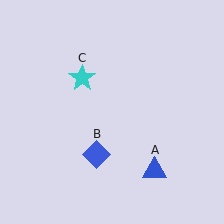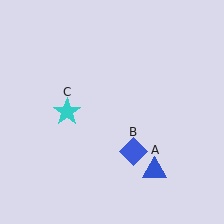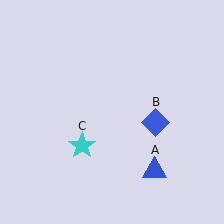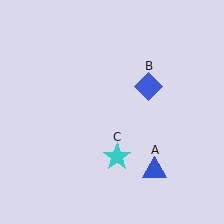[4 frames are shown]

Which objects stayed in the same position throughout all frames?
Blue triangle (object A) remained stationary.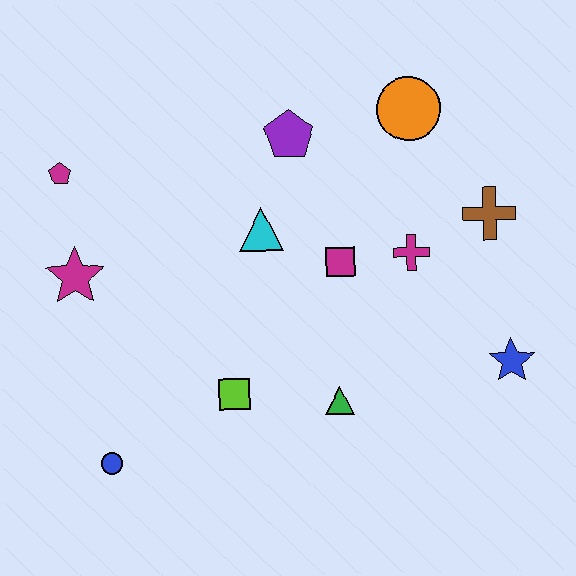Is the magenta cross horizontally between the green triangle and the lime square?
No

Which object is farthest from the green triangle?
The magenta pentagon is farthest from the green triangle.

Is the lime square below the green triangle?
No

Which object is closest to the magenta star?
The magenta pentagon is closest to the magenta star.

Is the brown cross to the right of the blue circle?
Yes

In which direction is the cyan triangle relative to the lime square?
The cyan triangle is above the lime square.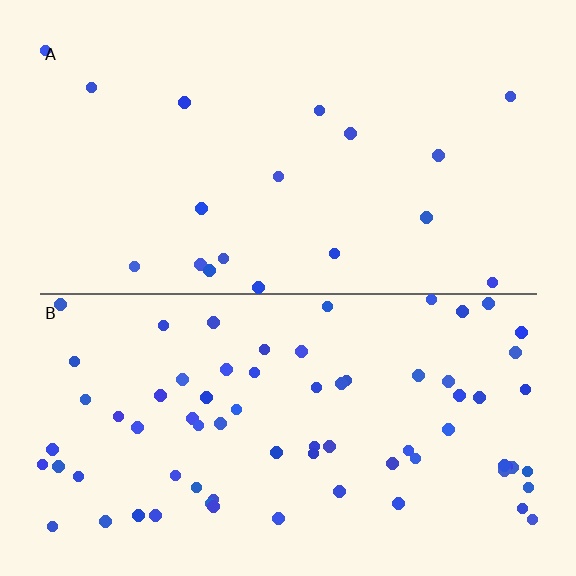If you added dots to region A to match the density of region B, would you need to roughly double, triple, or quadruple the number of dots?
Approximately quadruple.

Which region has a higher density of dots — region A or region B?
B (the bottom).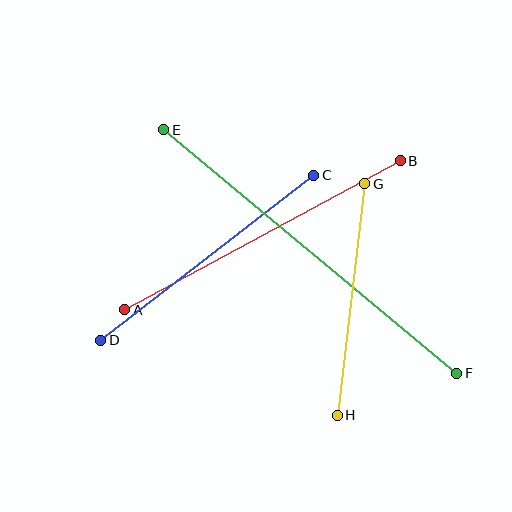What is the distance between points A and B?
The distance is approximately 313 pixels.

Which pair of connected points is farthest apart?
Points E and F are farthest apart.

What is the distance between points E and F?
The distance is approximately 381 pixels.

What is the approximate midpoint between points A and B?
The midpoint is at approximately (263, 235) pixels.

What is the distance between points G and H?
The distance is approximately 233 pixels.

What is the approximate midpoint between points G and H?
The midpoint is at approximately (351, 300) pixels.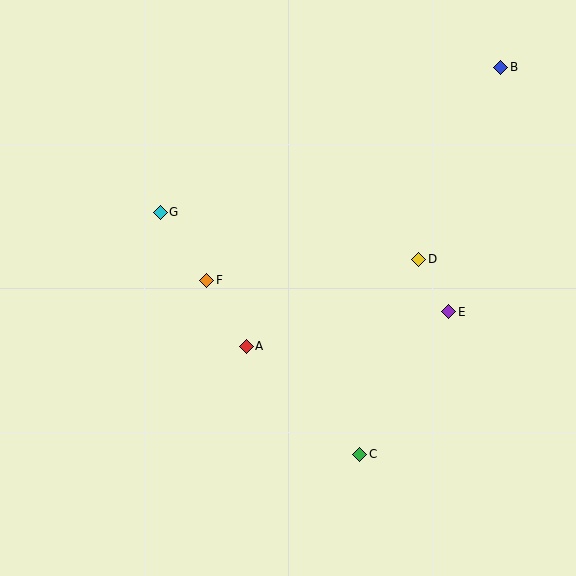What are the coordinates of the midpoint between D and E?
The midpoint between D and E is at (434, 286).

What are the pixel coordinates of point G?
Point G is at (160, 212).